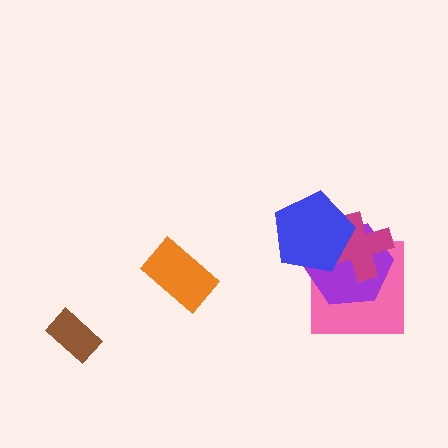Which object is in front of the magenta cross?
The blue pentagon is in front of the magenta cross.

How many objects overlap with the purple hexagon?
3 objects overlap with the purple hexagon.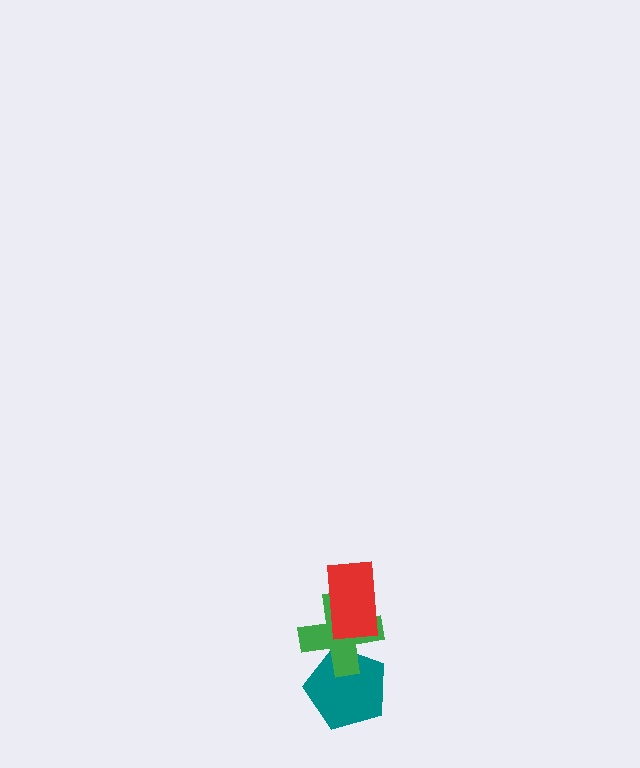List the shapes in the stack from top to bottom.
From top to bottom: the red rectangle, the green cross, the teal pentagon.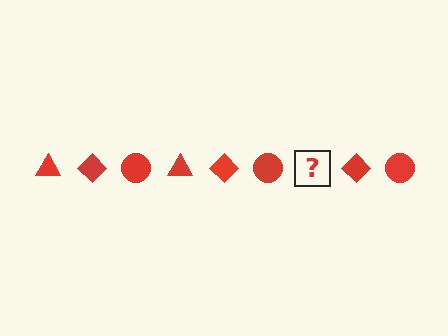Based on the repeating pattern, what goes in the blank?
The blank should be a red triangle.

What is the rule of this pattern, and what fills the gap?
The rule is that the pattern cycles through triangle, diamond, circle shapes in red. The gap should be filled with a red triangle.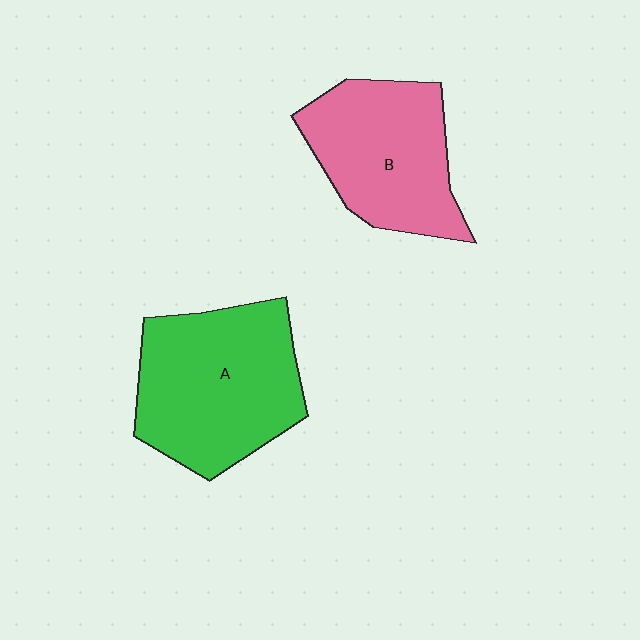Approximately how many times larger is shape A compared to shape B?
Approximately 1.2 times.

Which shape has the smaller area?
Shape B (pink).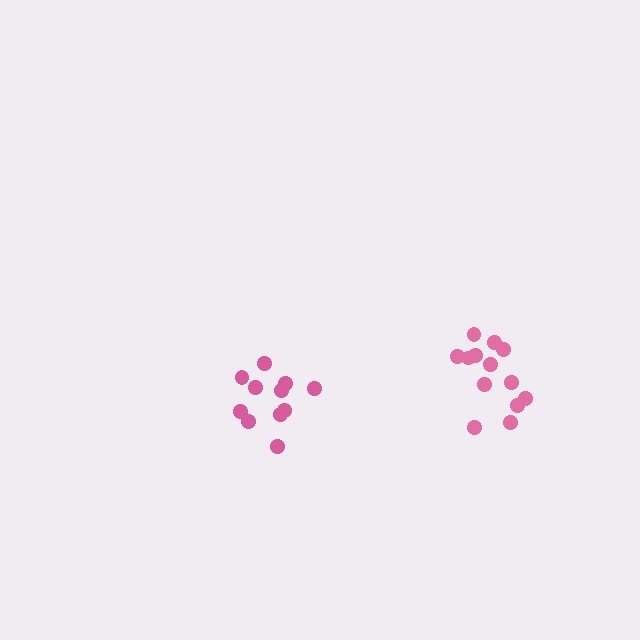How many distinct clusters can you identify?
There are 2 distinct clusters.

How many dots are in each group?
Group 1: 13 dots, Group 2: 11 dots (24 total).